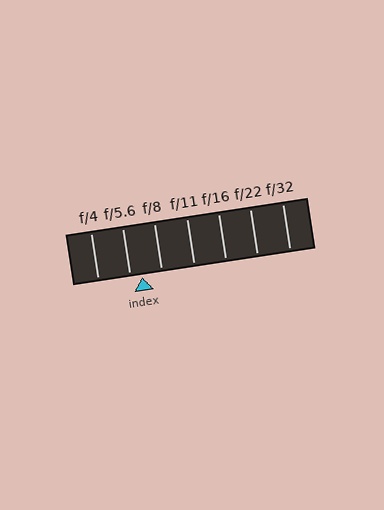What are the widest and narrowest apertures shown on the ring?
The widest aperture shown is f/4 and the narrowest is f/32.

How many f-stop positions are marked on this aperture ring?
There are 7 f-stop positions marked.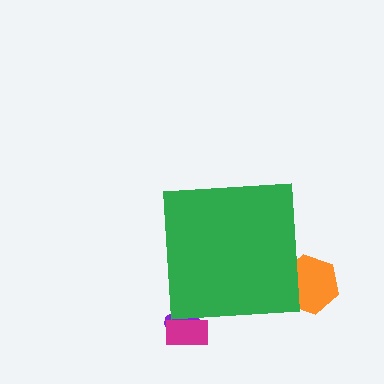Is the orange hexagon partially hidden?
Yes, the orange hexagon is partially hidden behind the green square.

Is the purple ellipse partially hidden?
Yes, the purple ellipse is partially hidden behind the green square.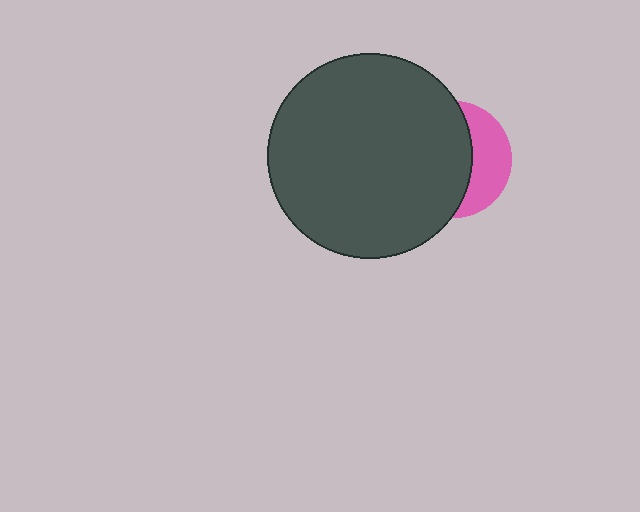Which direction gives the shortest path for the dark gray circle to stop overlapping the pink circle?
Moving left gives the shortest separation.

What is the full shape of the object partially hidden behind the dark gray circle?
The partially hidden object is a pink circle.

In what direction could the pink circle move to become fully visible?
The pink circle could move right. That would shift it out from behind the dark gray circle entirely.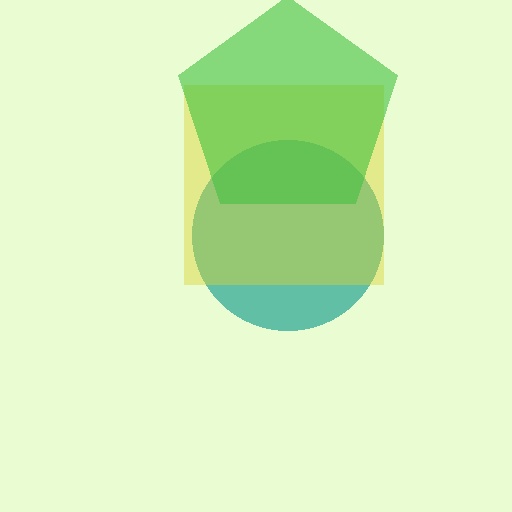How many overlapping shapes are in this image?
There are 3 overlapping shapes in the image.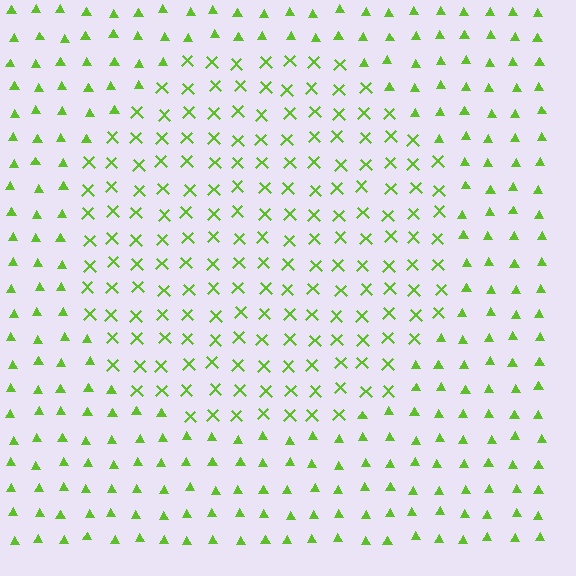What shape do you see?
I see a circle.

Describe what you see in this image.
The image is filled with small lime elements arranged in a uniform grid. A circle-shaped region contains X marks, while the surrounding area contains triangles. The boundary is defined purely by the change in element shape.